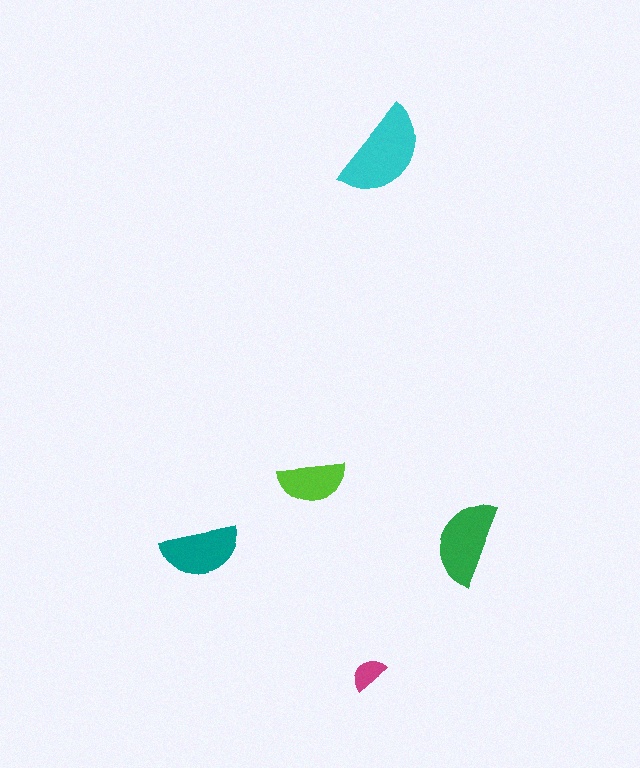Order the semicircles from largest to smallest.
the cyan one, the green one, the teal one, the lime one, the magenta one.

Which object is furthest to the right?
The green semicircle is rightmost.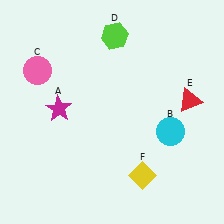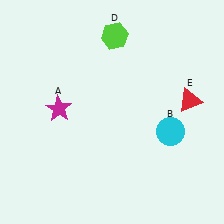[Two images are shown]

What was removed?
The yellow diamond (F), the pink circle (C) were removed in Image 2.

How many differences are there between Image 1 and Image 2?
There are 2 differences between the two images.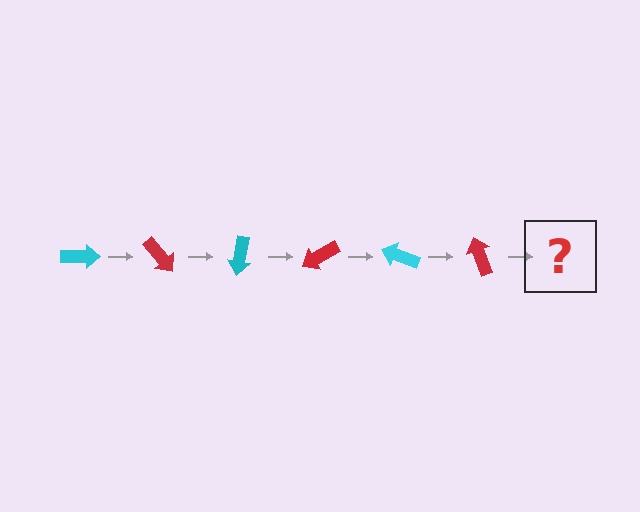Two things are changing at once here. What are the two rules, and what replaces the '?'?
The two rules are that it rotates 50 degrees each step and the color cycles through cyan and red. The '?' should be a cyan arrow, rotated 300 degrees from the start.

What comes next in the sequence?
The next element should be a cyan arrow, rotated 300 degrees from the start.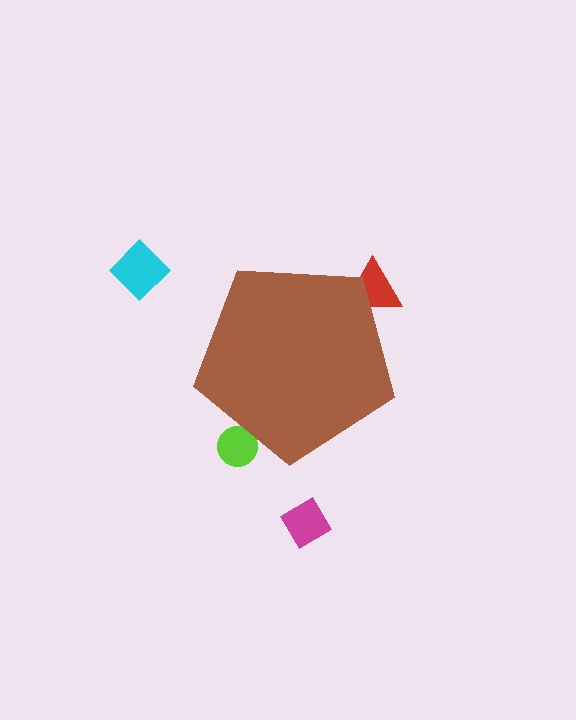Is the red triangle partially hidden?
Yes, the red triangle is partially hidden behind the brown pentagon.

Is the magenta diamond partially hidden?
No, the magenta diamond is fully visible.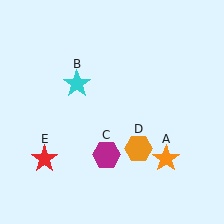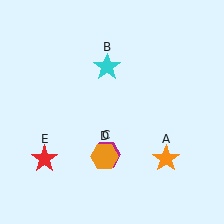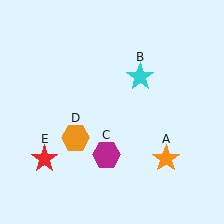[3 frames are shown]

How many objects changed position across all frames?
2 objects changed position: cyan star (object B), orange hexagon (object D).